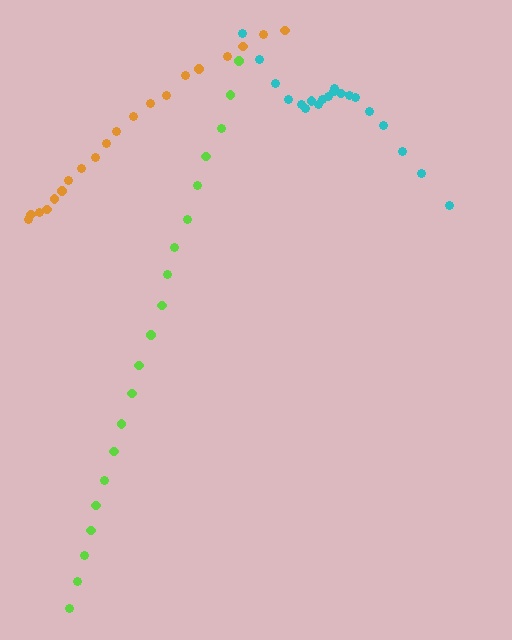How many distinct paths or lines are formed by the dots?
There are 3 distinct paths.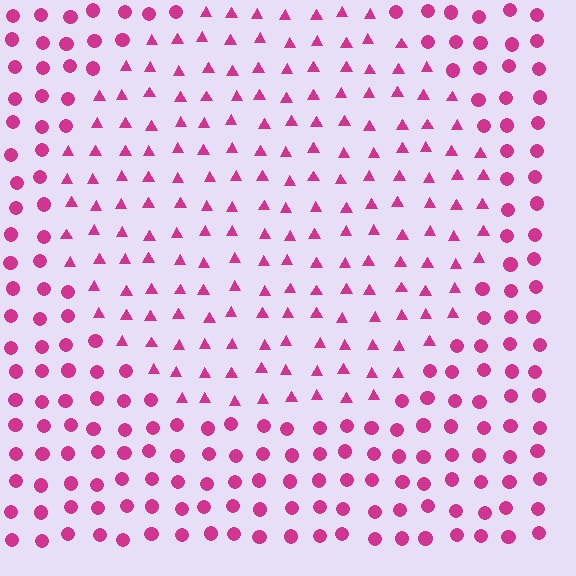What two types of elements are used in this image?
The image uses triangles inside the circle region and circles outside it.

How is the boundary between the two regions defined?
The boundary is defined by a change in element shape: triangles inside vs. circles outside. All elements share the same color and spacing.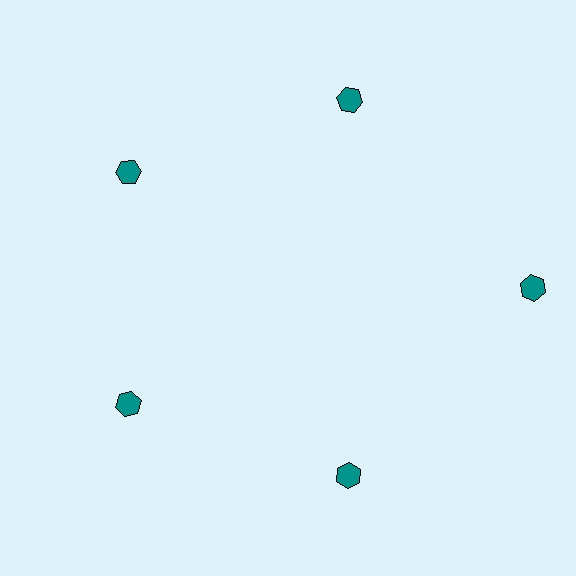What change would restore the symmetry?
The symmetry would be restored by moving it inward, back onto the ring so that all 5 hexagons sit at equal angles and equal distance from the center.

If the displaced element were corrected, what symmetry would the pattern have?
It would have 5-fold rotational symmetry — the pattern would map onto itself every 72 degrees.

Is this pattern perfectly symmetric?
No. The 5 teal hexagons are arranged in a ring, but one element near the 3 o'clock position is pushed outward from the center, breaking the 5-fold rotational symmetry.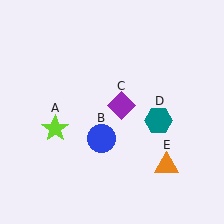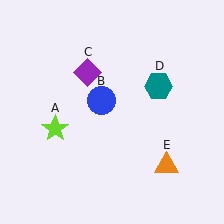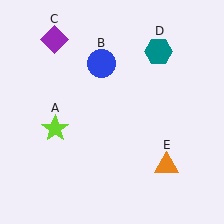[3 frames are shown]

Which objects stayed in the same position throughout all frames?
Lime star (object A) and orange triangle (object E) remained stationary.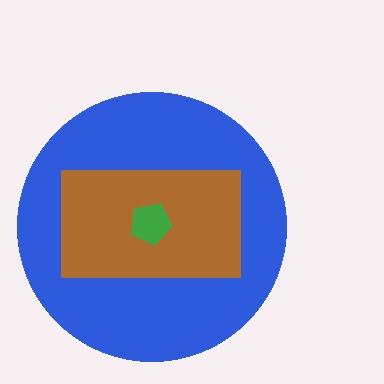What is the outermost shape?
The blue circle.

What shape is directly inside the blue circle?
The brown rectangle.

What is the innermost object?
The green pentagon.